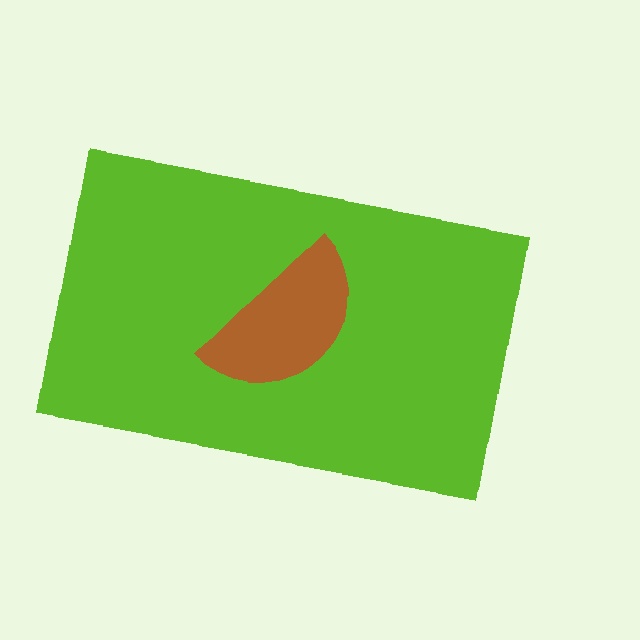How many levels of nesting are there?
2.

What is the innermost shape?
The brown semicircle.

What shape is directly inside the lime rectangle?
The brown semicircle.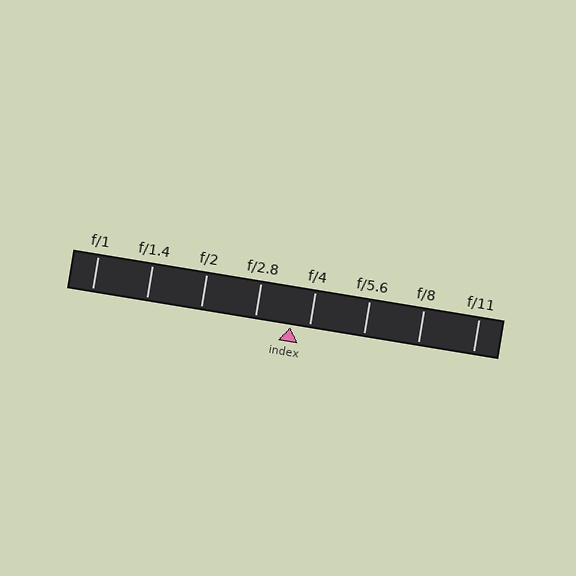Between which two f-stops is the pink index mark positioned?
The index mark is between f/2.8 and f/4.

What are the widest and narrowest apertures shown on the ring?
The widest aperture shown is f/1 and the narrowest is f/11.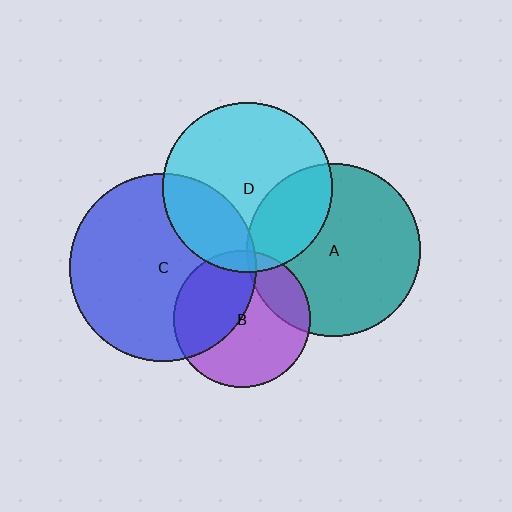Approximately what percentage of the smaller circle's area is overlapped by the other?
Approximately 20%.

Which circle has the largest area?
Circle C (blue).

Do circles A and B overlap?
Yes.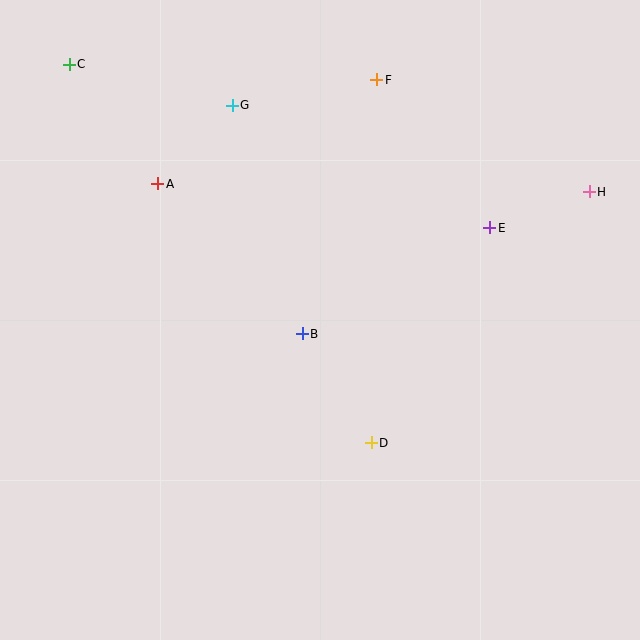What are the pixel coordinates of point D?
Point D is at (371, 443).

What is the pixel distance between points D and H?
The distance between D and H is 333 pixels.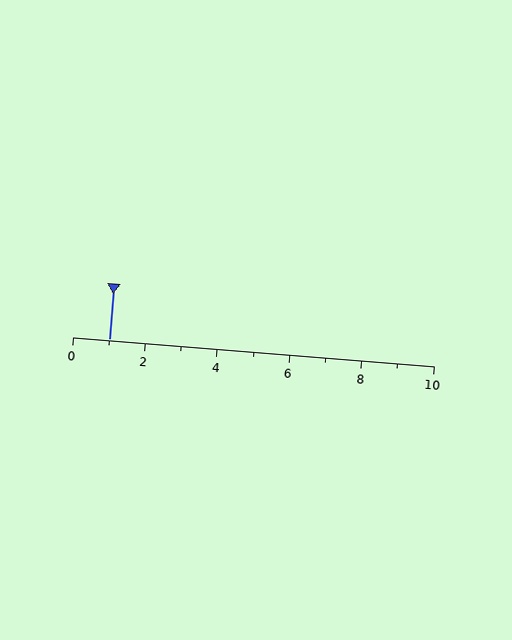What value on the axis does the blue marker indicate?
The marker indicates approximately 1.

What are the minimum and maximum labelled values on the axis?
The axis runs from 0 to 10.